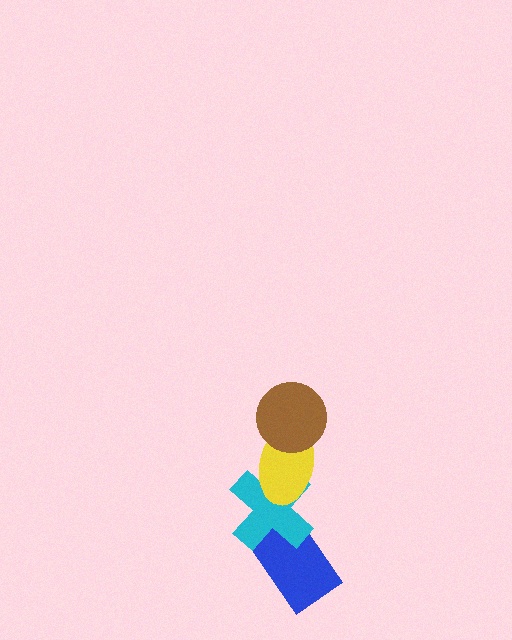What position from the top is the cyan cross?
The cyan cross is 3rd from the top.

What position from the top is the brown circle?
The brown circle is 1st from the top.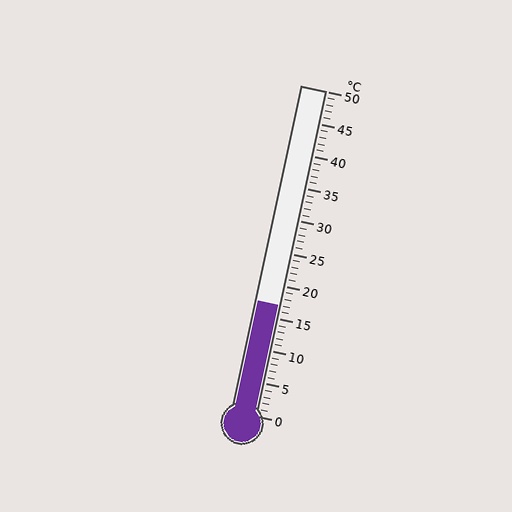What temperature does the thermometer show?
The thermometer shows approximately 17°C.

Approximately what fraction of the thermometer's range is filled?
The thermometer is filled to approximately 35% of its range.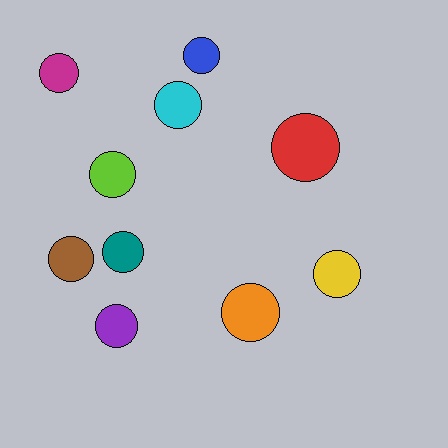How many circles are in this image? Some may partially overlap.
There are 10 circles.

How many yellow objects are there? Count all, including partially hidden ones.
There is 1 yellow object.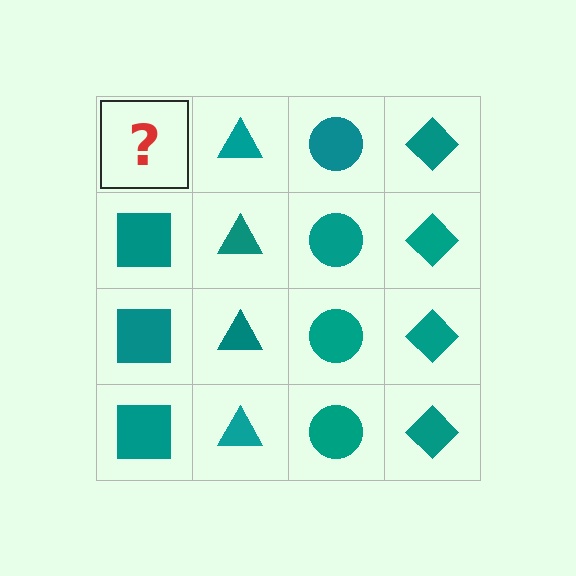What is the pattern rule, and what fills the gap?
The rule is that each column has a consistent shape. The gap should be filled with a teal square.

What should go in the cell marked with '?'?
The missing cell should contain a teal square.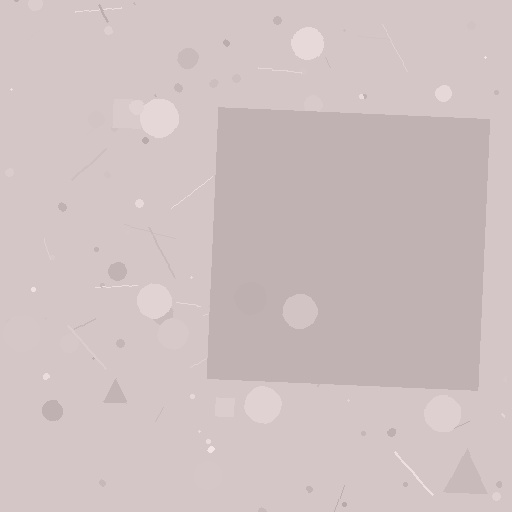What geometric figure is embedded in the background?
A square is embedded in the background.